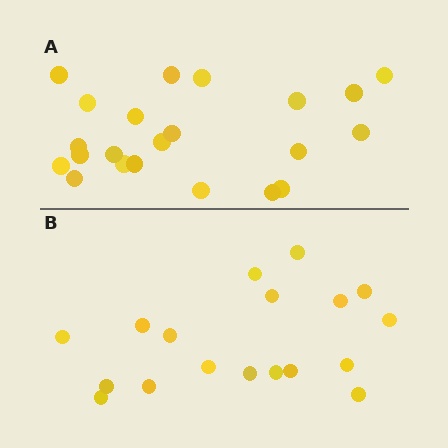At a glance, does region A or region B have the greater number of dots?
Region A (the top region) has more dots.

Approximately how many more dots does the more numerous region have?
Region A has about 4 more dots than region B.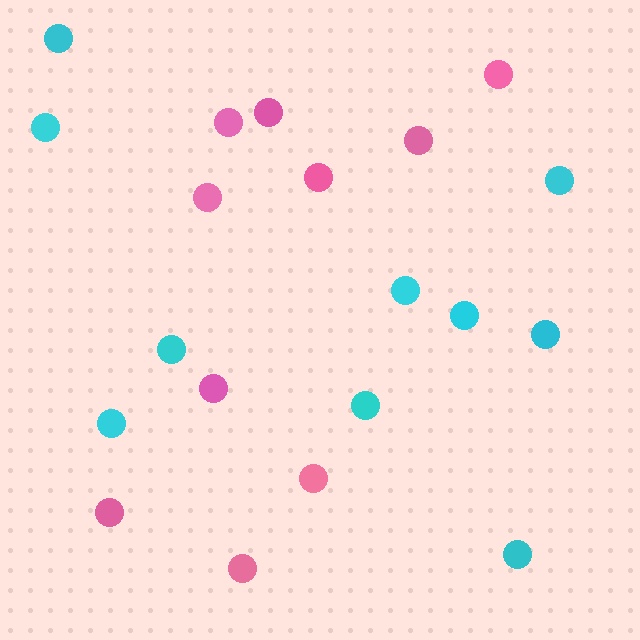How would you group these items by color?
There are 2 groups: one group of pink circles (10) and one group of cyan circles (10).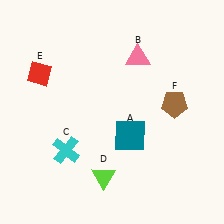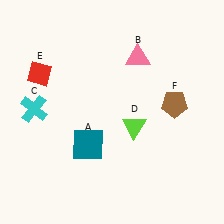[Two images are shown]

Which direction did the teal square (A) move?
The teal square (A) moved left.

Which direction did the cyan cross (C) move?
The cyan cross (C) moved up.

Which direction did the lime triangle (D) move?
The lime triangle (D) moved up.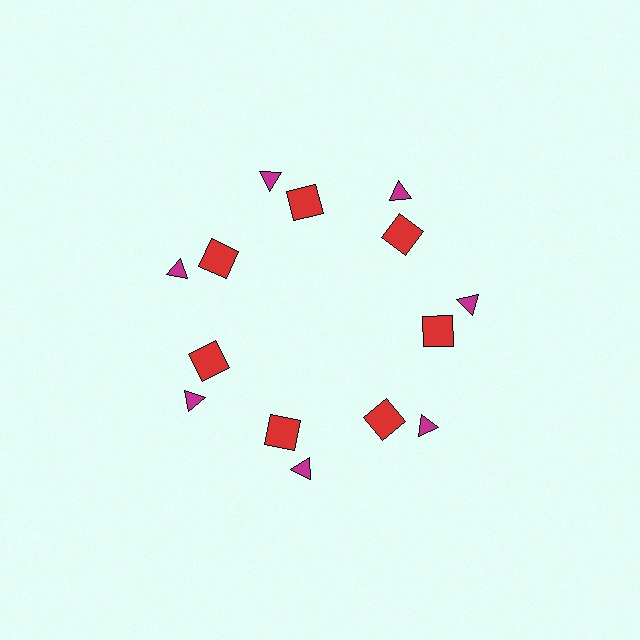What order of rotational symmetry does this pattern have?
This pattern has 7-fold rotational symmetry.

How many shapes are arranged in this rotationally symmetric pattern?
There are 14 shapes, arranged in 7 groups of 2.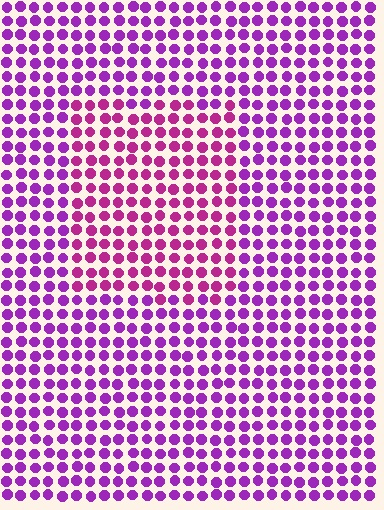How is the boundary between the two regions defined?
The boundary is defined purely by a slight shift in hue (about 29 degrees). Spacing, size, and orientation are identical on both sides.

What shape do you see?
I see a rectangle.